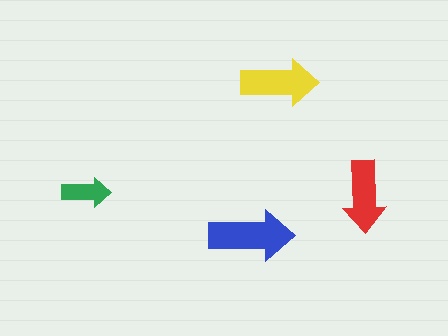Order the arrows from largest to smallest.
the blue one, the yellow one, the red one, the green one.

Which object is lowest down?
The blue arrow is bottommost.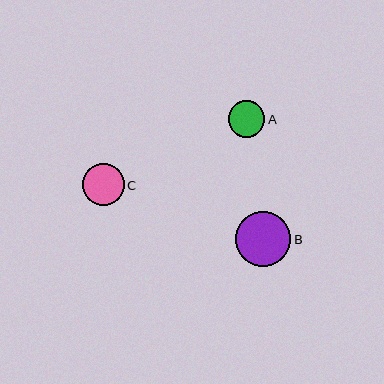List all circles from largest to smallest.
From largest to smallest: B, C, A.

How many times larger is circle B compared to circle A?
Circle B is approximately 1.5 times the size of circle A.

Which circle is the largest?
Circle B is the largest with a size of approximately 55 pixels.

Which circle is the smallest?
Circle A is the smallest with a size of approximately 36 pixels.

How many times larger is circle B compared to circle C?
Circle B is approximately 1.3 times the size of circle C.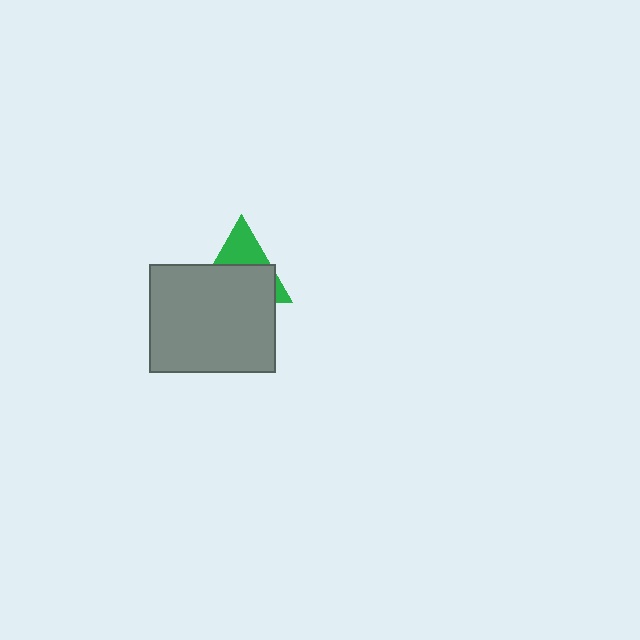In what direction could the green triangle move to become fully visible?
The green triangle could move up. That would shift it out from behind the gray rectangle entirely.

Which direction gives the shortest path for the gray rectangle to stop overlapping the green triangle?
Moving down gives the shortest separation.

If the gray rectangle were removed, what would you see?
You would see the complete green triangle.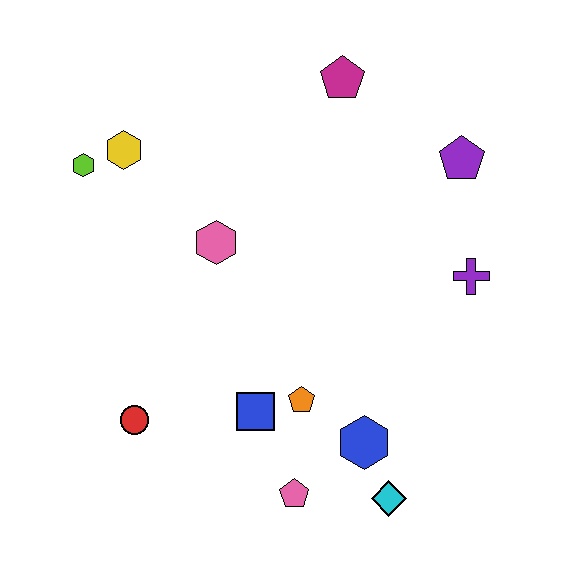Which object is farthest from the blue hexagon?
The lime hexagon is farthest from the blue hexagon.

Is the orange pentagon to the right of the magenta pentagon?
No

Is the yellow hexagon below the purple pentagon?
No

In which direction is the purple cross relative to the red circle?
The purple cross is to the right of the red circle.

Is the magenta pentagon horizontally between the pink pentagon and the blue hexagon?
Yes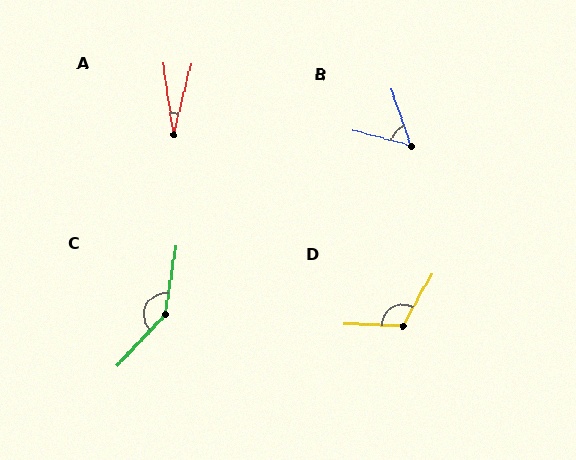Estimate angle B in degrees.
Approximately 56 degrees.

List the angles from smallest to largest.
A (22°), B (56°), D (117°), C (146°).